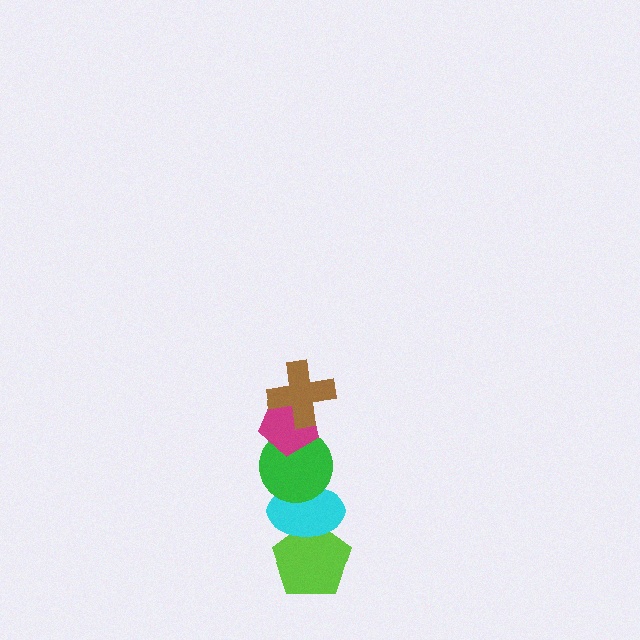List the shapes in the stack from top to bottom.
From top to bottom: the brown cross, the magenta pentagon, the green circle, the cyan ellipse, the lime pentagon.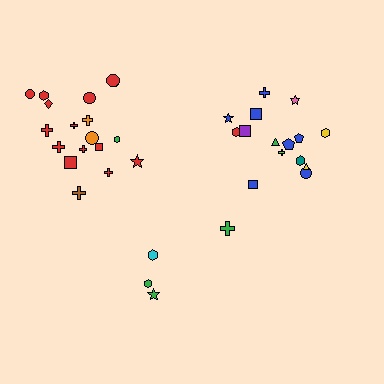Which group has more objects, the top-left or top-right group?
The top-left group.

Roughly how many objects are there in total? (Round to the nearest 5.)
Roughly 35 objects in total.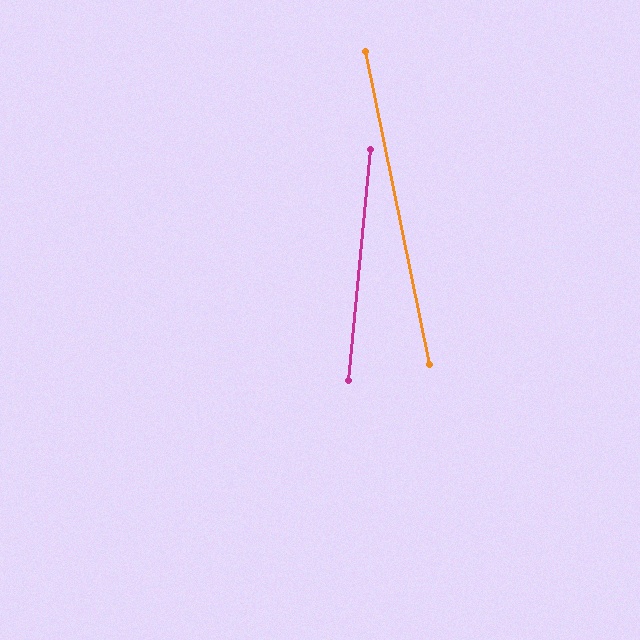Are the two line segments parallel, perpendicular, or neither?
Neither parallel nor perpendicular — they differ by about 17°.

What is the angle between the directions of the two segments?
Approximately 17 degrees.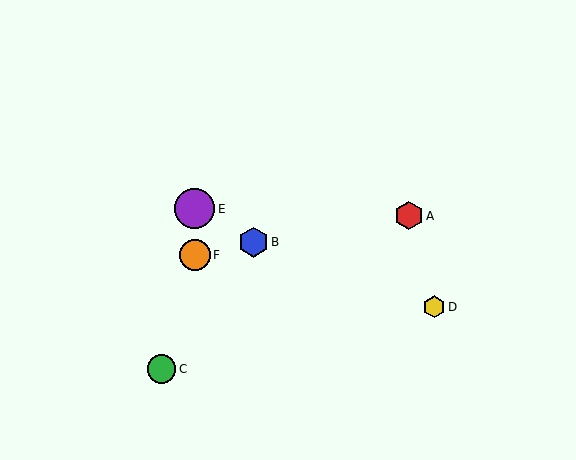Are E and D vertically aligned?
No, E is at x≈195 and D is at x≈434.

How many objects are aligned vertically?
2 objects (E, F) are aligned vertically.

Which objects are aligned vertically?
Objects E, F are aligned vertically.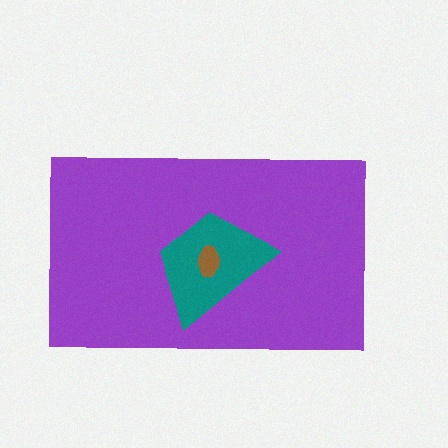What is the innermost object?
The brown ellipse.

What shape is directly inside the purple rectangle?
The teal trapezoid.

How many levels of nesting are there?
3.